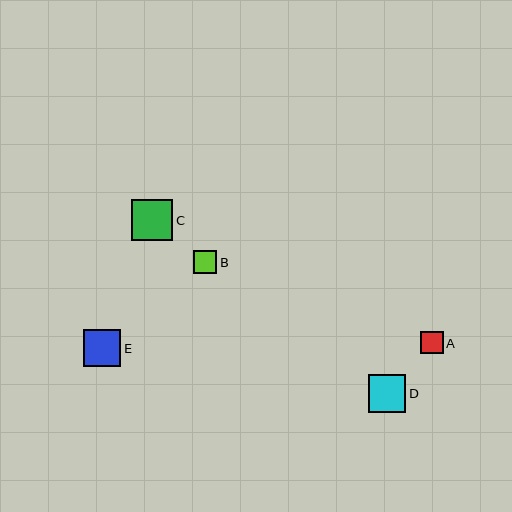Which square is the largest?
Square C is the largest with a size of approximately 41 pixels.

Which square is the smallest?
Square A is the smallest with a size of approximately 22 pixels.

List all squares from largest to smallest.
From largest to smallest: C, D, E, B, A.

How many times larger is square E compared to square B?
Square E is approximately 1.6 times the size of square B.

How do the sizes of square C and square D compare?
Square C and square D are approximately the same size.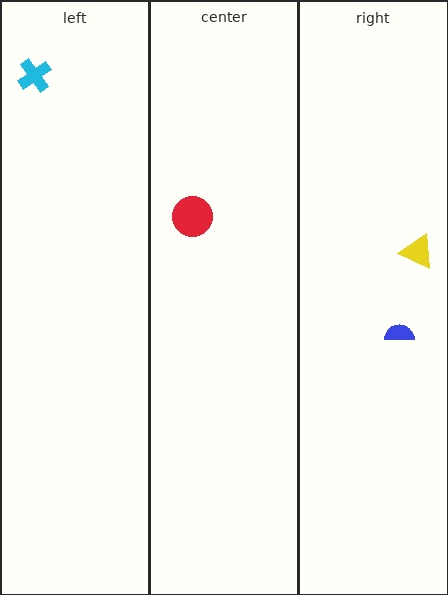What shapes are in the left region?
The cyan cross.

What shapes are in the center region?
The red circle.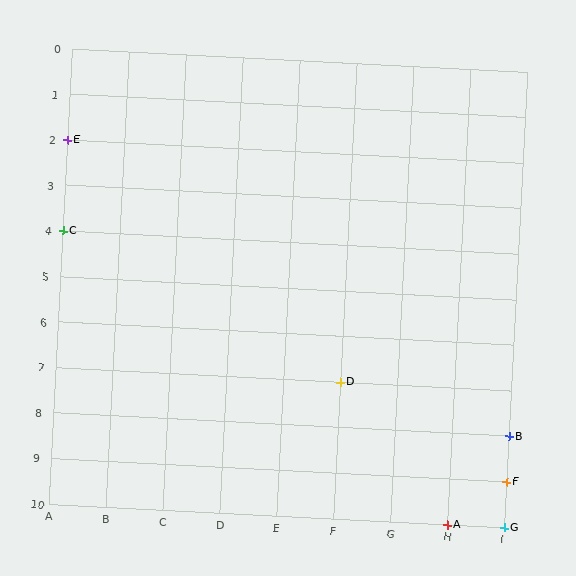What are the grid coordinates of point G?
Point G is at grid coordinates (I, 10).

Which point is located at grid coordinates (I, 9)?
Point F is at (I, 9).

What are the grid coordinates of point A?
Point A is at grid coordinates (H, 10).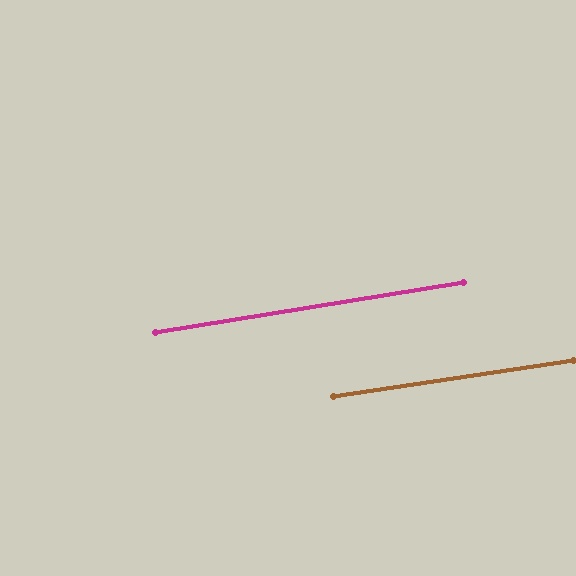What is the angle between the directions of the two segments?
Approximately 1 degree.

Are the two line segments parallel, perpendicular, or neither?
Parallel — their directions differ by only 0.6°.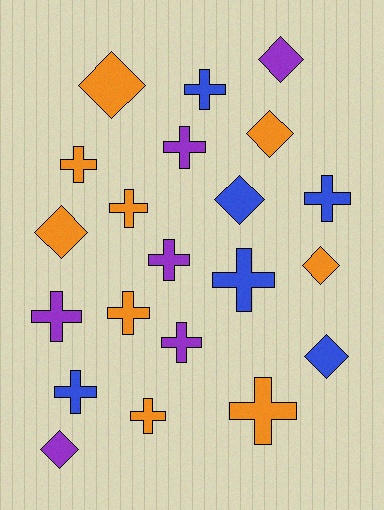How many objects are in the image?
There are 21 objects.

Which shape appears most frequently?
Cross, with 13 objects.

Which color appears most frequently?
Orange, with 9 objects.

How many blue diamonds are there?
There are 2 blue diamonds.